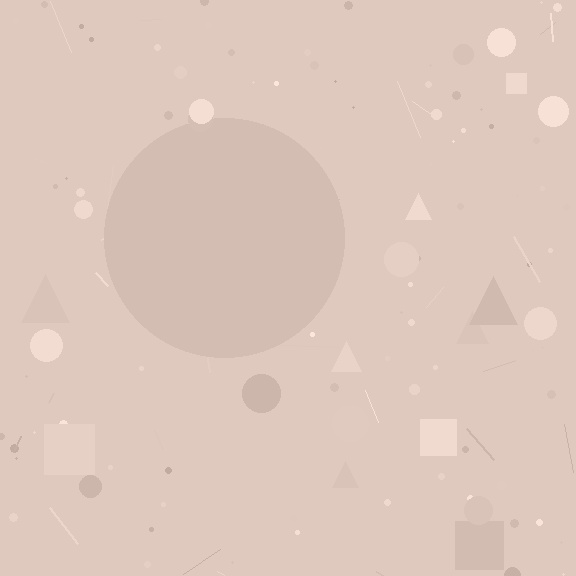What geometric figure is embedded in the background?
A circle is embedded in the background.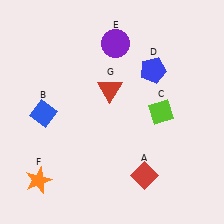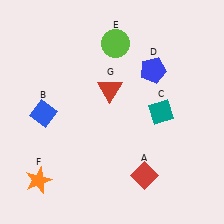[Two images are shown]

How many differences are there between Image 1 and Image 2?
There are 2 differences between the two images.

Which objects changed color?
C changed from lime to teal. E changed from purple to lime.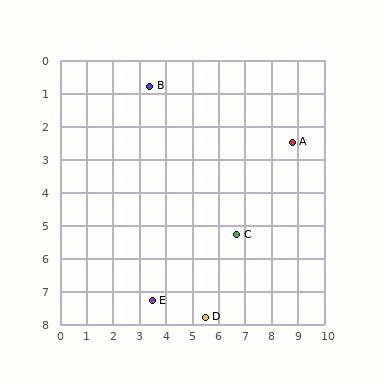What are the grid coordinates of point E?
Point E is at approximately (3.5, 7.3).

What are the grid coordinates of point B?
Point B is at approximately (3.4, 0.8).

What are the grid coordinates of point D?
Point D is at approximately (5.5, 7.8).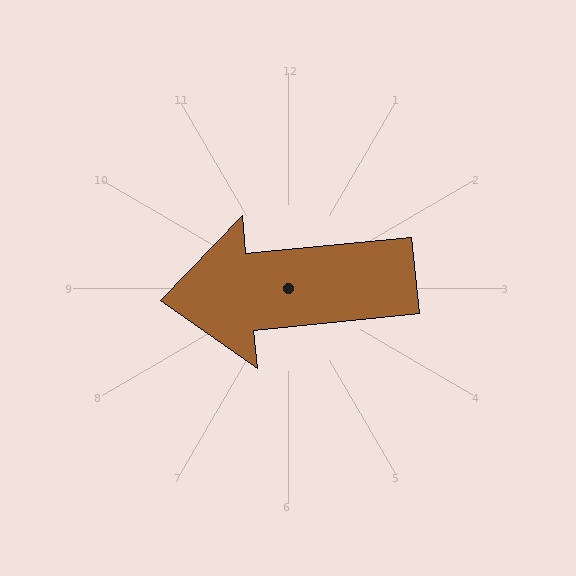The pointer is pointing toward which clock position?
Roughly 9 o'clock.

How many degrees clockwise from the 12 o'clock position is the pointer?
Approximately 264 degrees.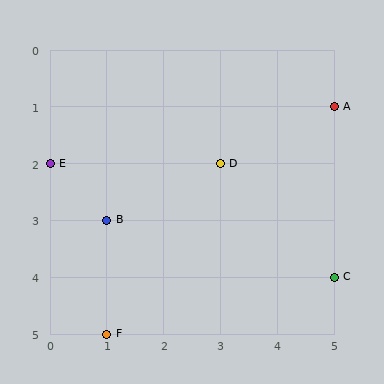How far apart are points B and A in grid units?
Points B and A are 4 columns and 2 rows apart (about 4.5 grid units diagonally).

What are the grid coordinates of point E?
Point E is at grid coordinates (0, 2).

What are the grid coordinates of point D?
Point D is at grid coordinates (3, 2).